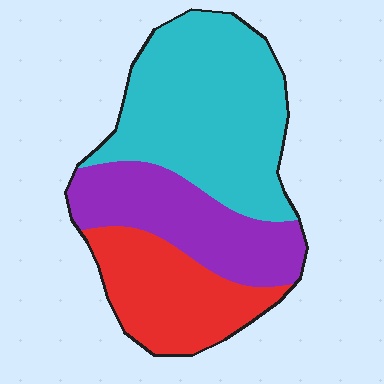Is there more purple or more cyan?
Cyan.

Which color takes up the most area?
Cyan, at roughly 45%.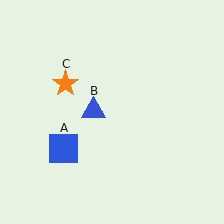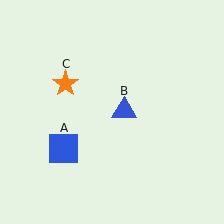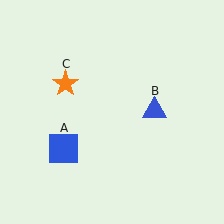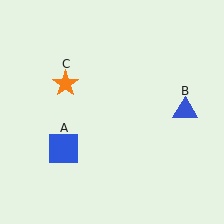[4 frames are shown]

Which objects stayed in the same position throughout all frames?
Blue square (object A) and orange star (object C) remained stationary.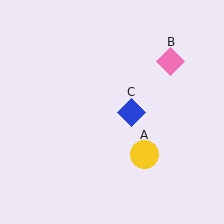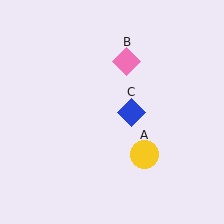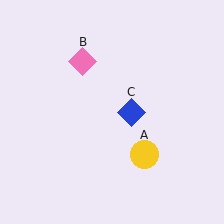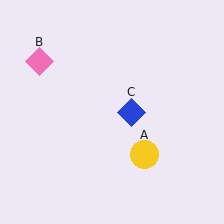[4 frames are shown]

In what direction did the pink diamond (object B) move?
The pink diamond (object B) moved left.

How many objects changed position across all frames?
1 object changed position: pink diamond (object B).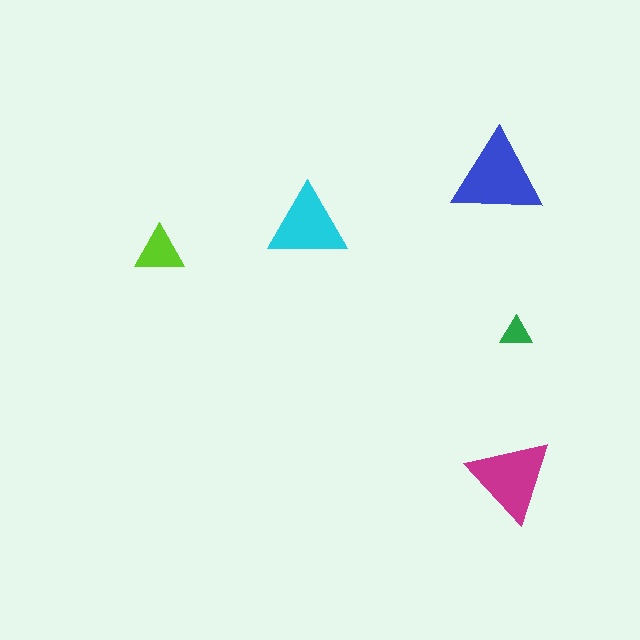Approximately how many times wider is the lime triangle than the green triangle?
About 1.5 times wider.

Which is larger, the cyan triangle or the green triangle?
The cyan one.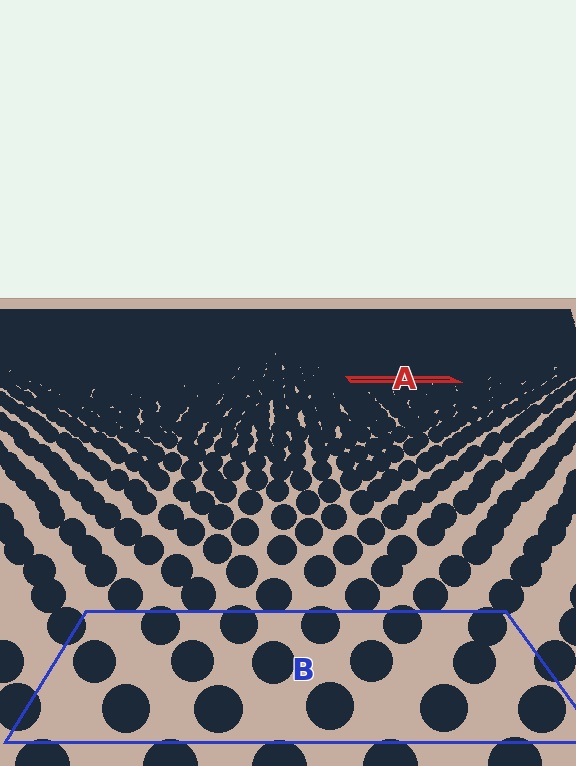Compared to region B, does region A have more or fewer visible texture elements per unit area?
Region A has more texture elements per unit area — they are packed more densely because it is farther away.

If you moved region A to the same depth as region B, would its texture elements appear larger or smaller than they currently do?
They would appear larger. At a closer depth, the same texture elements are projected at a bigger on-screen size.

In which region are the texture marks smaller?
The texture marks are smaller in region A, because it is farther away.